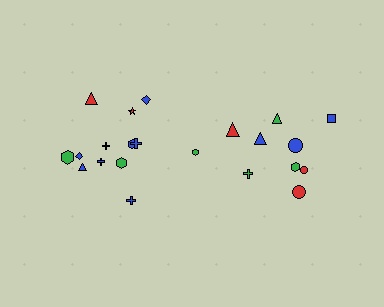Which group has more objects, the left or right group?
The left group.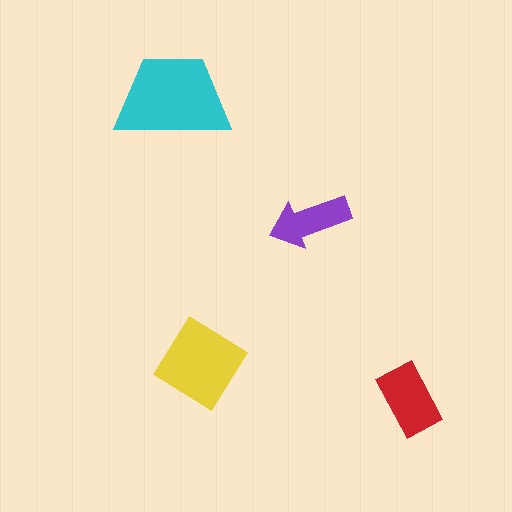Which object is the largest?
The cyan trapezoid.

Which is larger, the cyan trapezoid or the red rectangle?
The cyan trapezoid.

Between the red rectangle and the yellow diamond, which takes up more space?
The yellow diamond.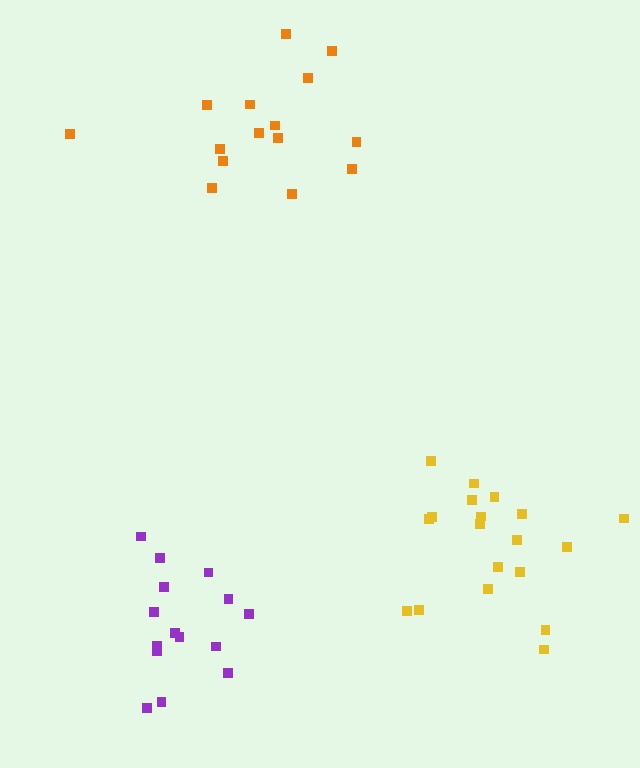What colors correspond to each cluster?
The clusters are colored: yellow, orange, purple.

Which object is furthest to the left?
The purple cluster is leftmost.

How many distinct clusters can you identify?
There are 3 distinct clusters.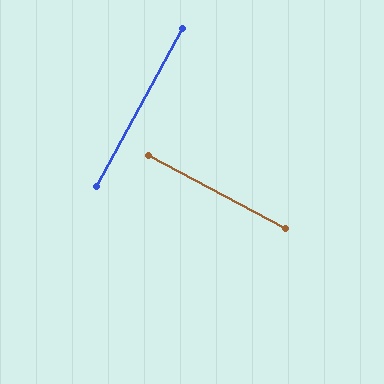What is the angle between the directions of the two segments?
Approximately 90 degrees.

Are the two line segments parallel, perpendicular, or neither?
Perpendicular — they meet at approximately 90°.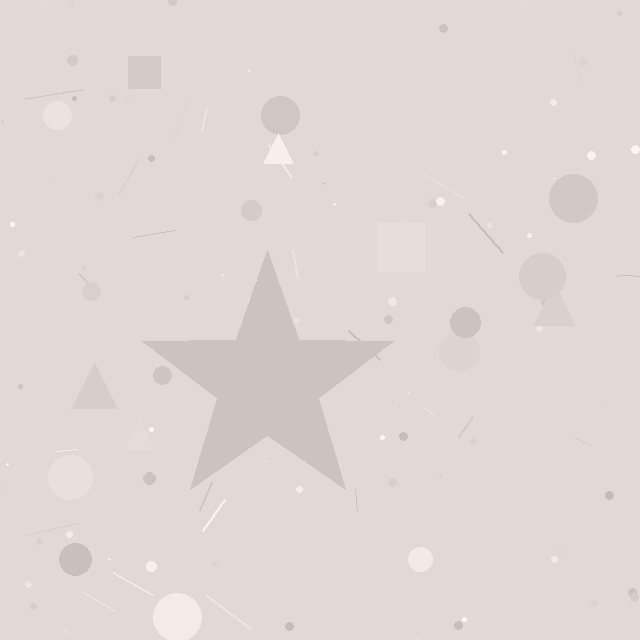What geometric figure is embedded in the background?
A star is embedded in the background.